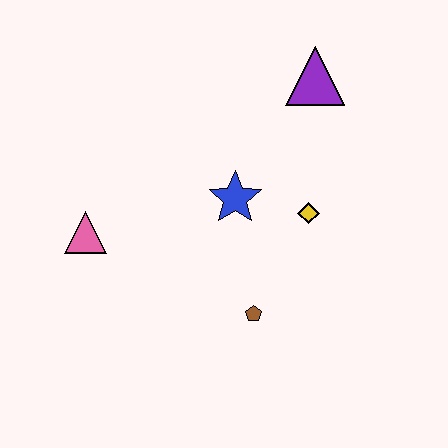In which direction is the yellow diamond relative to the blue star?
The yellow diamond is to the right of the blue star.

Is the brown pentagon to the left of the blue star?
No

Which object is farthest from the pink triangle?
The purple triangle is farthest from the pink triangle.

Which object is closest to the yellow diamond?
The blue star is closest to the yellow diamond.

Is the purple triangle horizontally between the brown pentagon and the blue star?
No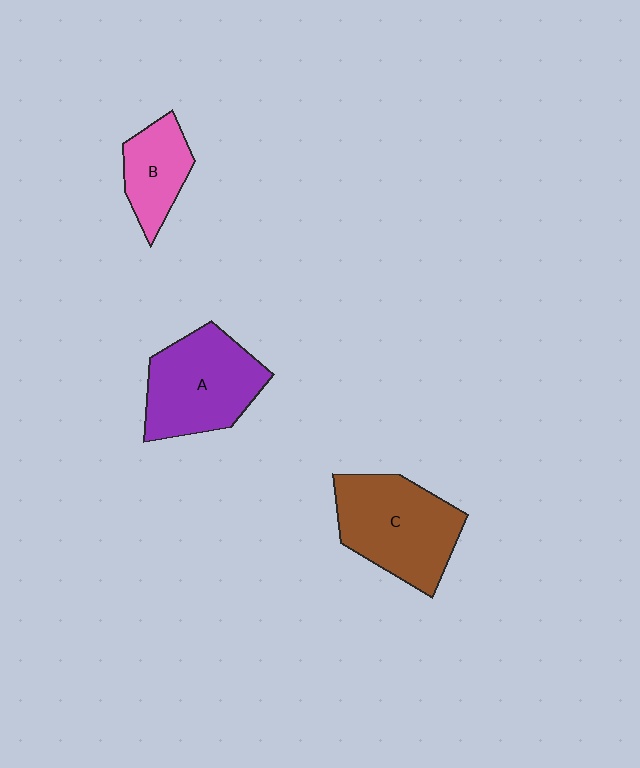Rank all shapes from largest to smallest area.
From largest to smallest: C (brown), A (purple), B (pink).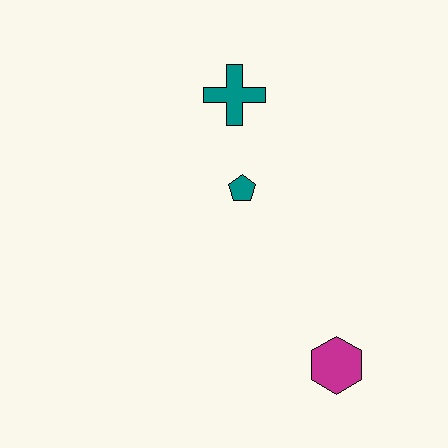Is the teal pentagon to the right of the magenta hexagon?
No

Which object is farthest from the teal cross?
The magenta hexagon is farthest from the teal cross.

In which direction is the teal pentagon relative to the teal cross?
The teal pentagon is below the teal cross.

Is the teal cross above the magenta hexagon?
Yes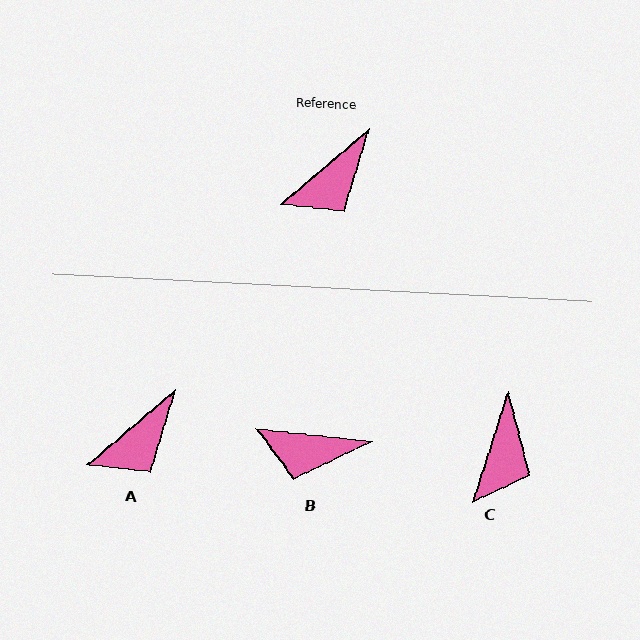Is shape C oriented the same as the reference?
No, it is off by about 32 degrees.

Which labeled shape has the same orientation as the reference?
A.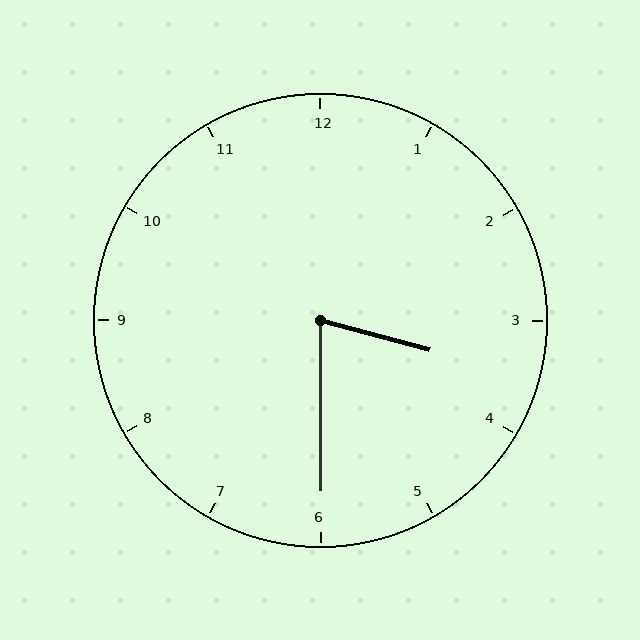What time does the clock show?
3:30.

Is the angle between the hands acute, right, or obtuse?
It is acute.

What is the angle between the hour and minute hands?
Approximately 75 degrees.